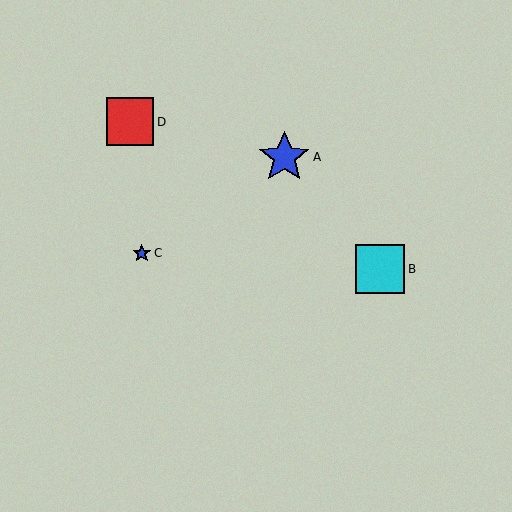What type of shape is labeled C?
Shape C is a blue star.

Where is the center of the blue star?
The center of the blue star is at (142, 253).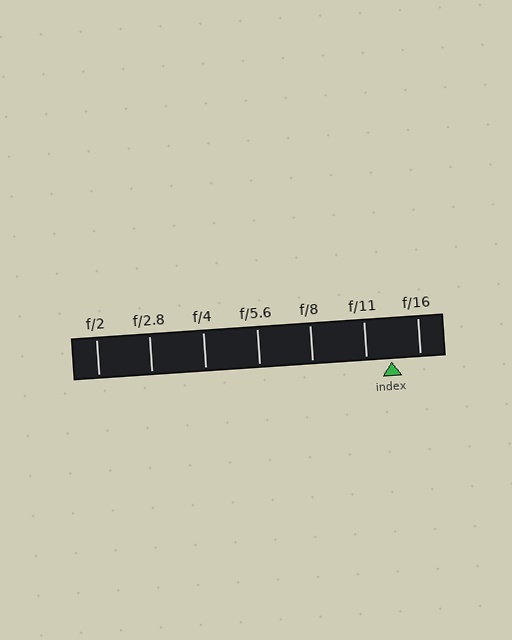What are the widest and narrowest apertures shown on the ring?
The widest aperture shown is f/2 and the narrowest is f/16.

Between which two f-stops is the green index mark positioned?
The index mark is between f/11 and f/16.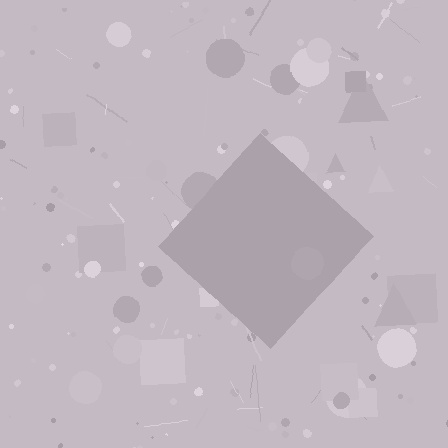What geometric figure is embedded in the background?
A diamond is embedded in the background.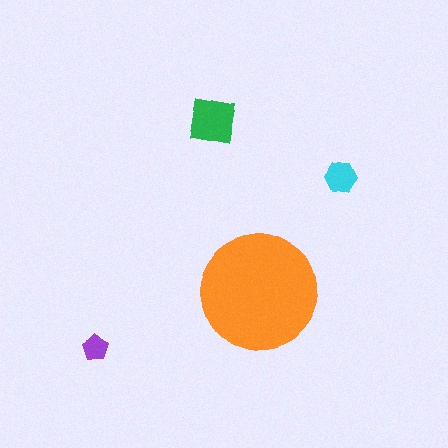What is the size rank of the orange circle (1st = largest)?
1st.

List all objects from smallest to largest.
The purple pentagon, the cyan hexagon, the green square, the orange circle.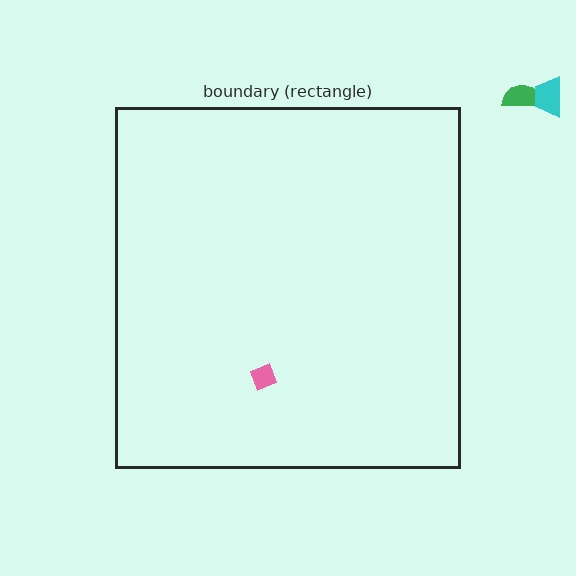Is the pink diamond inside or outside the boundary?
Inside.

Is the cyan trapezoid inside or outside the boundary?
Outside.